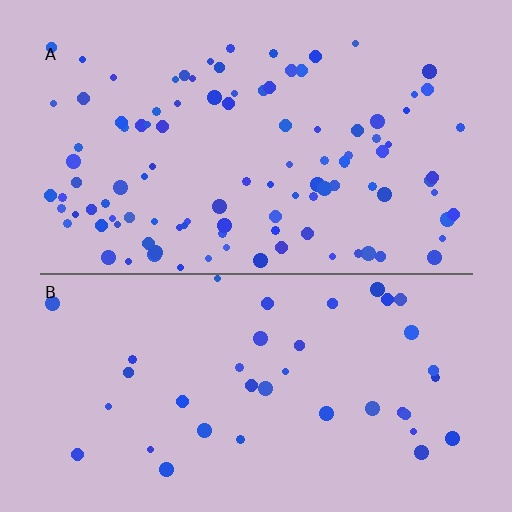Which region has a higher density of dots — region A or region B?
A (the top).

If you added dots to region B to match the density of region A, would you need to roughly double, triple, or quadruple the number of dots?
Approximately triple.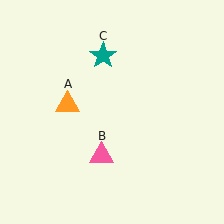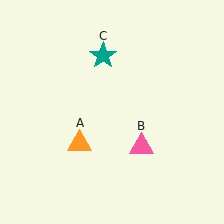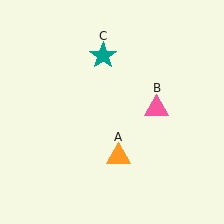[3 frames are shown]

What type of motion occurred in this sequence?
The orange triangle (object A), pink triangle (object B) rotated counterclockwise around the center of the scene.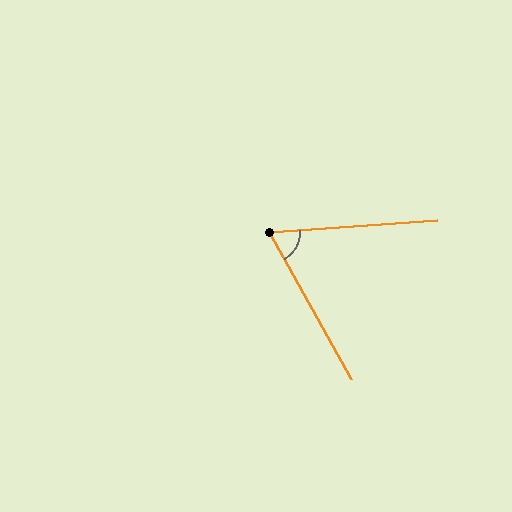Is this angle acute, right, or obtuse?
It is acute.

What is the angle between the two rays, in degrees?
Approximately 65 degrees.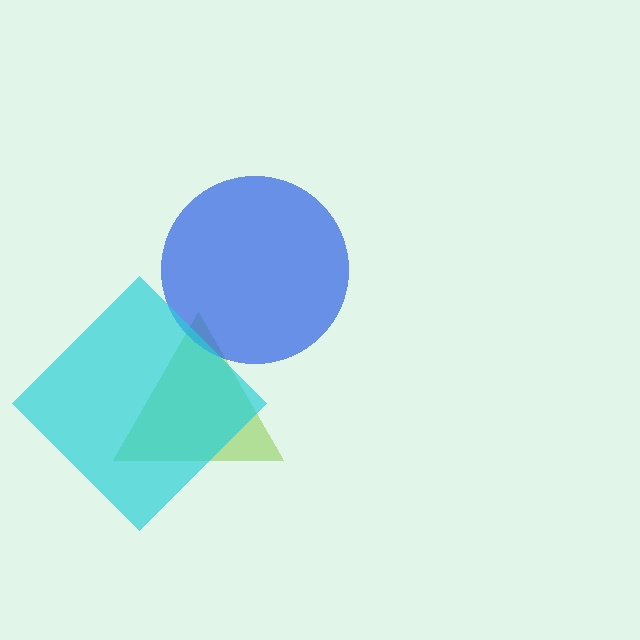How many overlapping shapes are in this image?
There are 3 overlapping shapes in the image.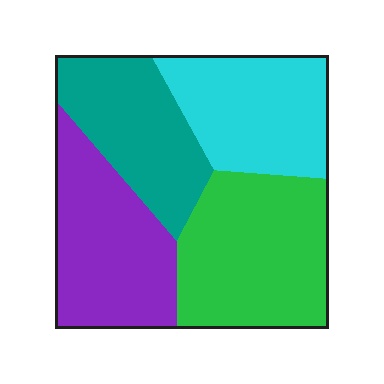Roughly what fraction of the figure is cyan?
Cyan takes up between a sixth and a third of the figure.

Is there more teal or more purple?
Purple.